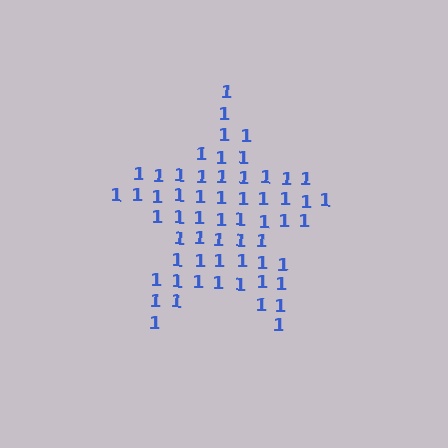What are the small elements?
The small elements are digit 1's.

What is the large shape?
The large shape is a star.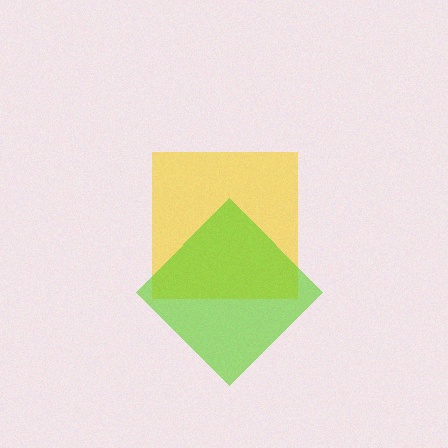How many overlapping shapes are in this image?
There are 2 overlapping shapes in the image.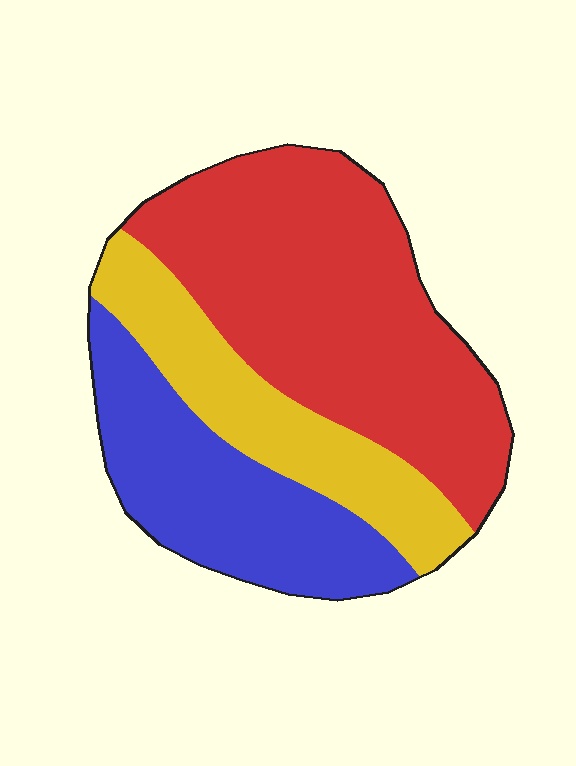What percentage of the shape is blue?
Blue takes up about one quarter (1/4) of the shape.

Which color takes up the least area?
Yellow, at roughly 25%.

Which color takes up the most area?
Red, at roughly 50%.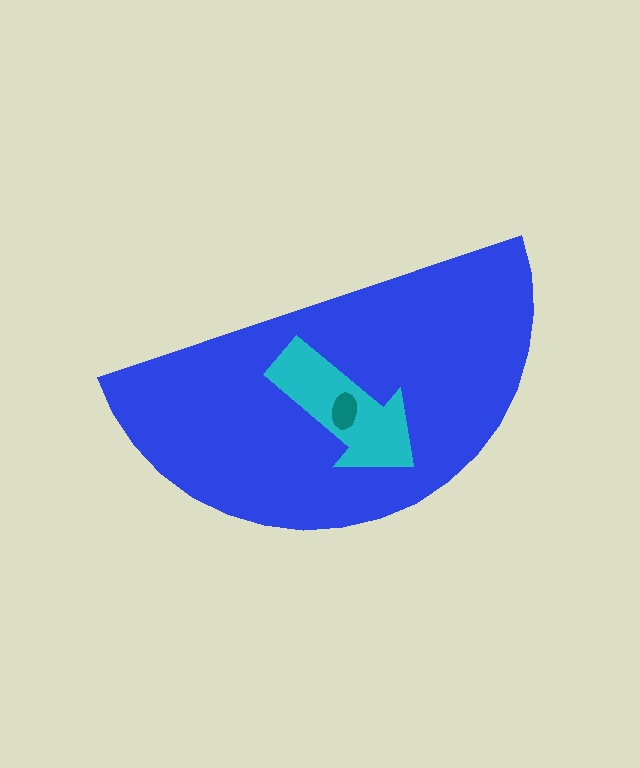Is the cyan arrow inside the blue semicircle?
Yes.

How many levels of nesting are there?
3.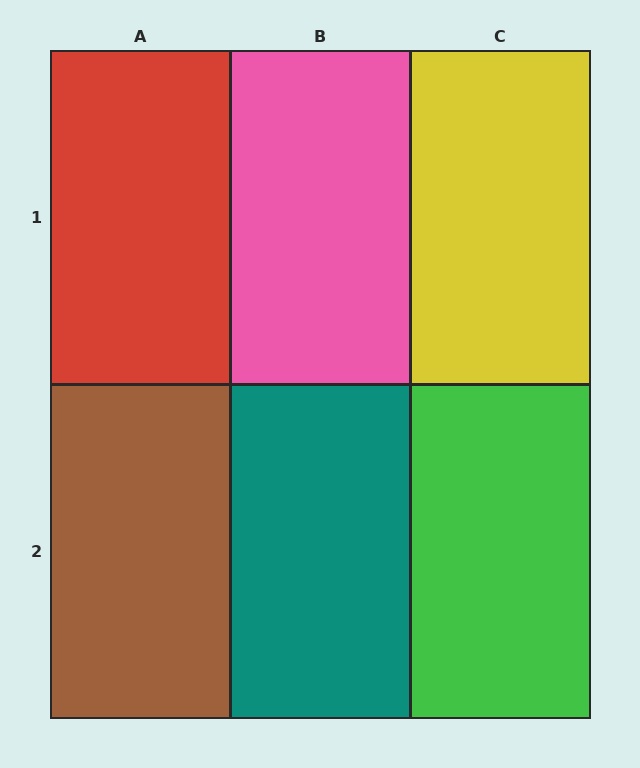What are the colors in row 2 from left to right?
Brown, teal, green.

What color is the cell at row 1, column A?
Red.